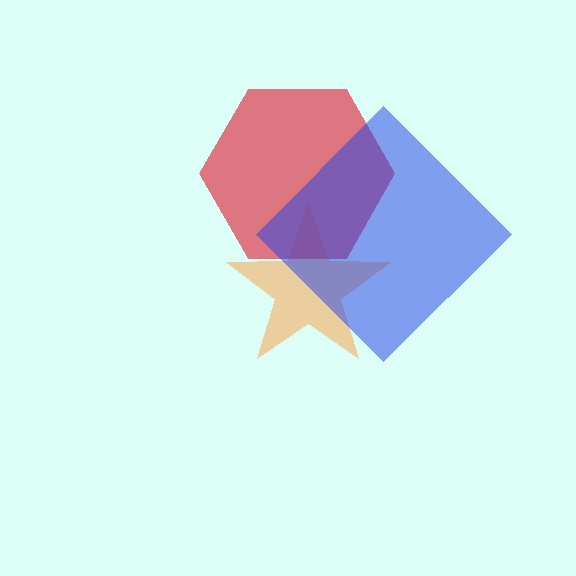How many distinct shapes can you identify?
There are 3 distinct shapes: an orange star, a red hexagon, a blue diamond.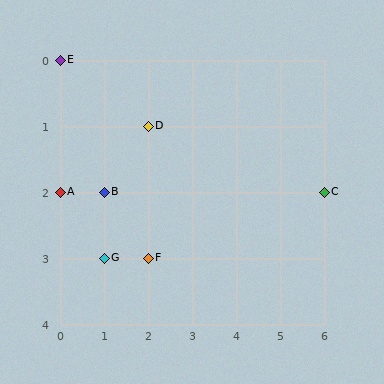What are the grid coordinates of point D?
Point D is at grid coordinates (2, 1).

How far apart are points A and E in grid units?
Points A and E are 2 rows apart.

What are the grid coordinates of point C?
Point C is at grid coordinates (6, 2).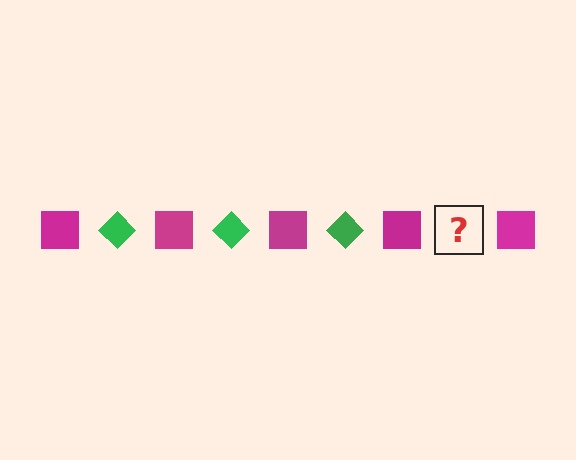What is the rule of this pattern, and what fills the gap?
The rule is that the pattern alternates between magenta square and green diamond. The gap should be filled with a green diamond.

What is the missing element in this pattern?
The missing element is a green diamond.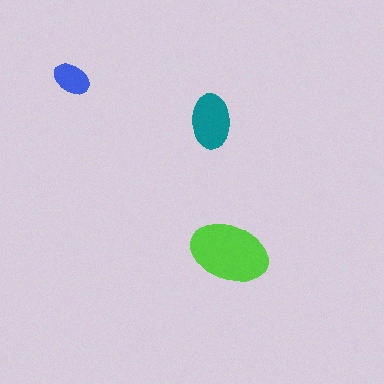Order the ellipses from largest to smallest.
the lime one, the teal one, the blue one.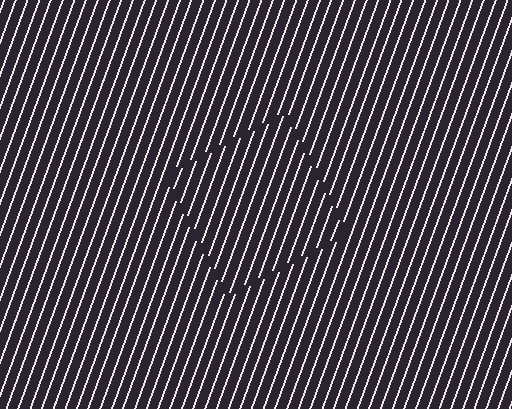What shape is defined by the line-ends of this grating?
An illusory square. The interior of the shape contains the same grating, shifted by half a period — the contour is defined by the phase discontinuity where line-ends from the inner and outer gratings abut.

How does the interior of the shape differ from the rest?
The interior of the shape contains the same grating, shifted by half a period — the contour is defined by the phase discontinuity where line-ends from the inner and outer gratings abut.